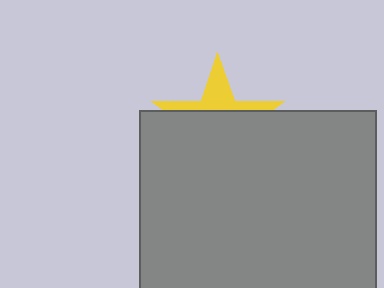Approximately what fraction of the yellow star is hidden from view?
Roughly 68% of the yellow star is hidden behind the gray square.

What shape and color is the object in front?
The object in front is a gray square.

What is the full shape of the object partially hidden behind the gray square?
The partially hidden object is a yellow star.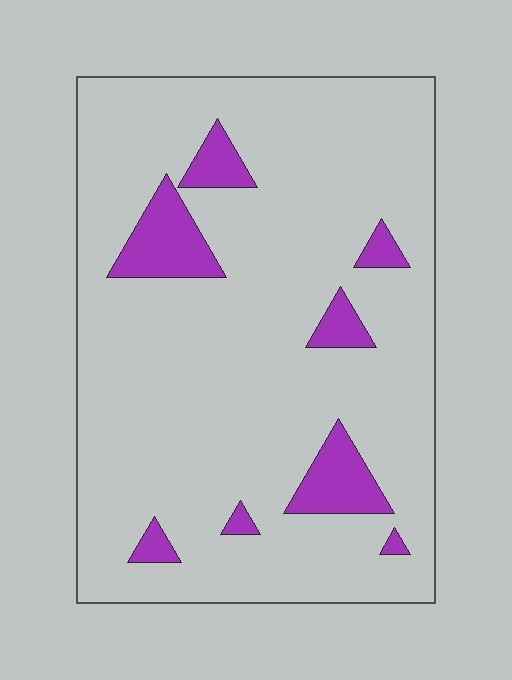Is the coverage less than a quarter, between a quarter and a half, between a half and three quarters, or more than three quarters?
Less than a quarter.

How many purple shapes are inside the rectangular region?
8.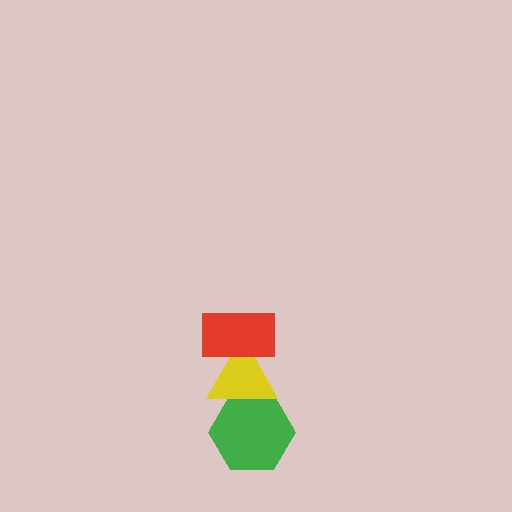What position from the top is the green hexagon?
The green hexagon is 3rd from the top.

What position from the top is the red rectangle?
The red rectangle is 1st from the top.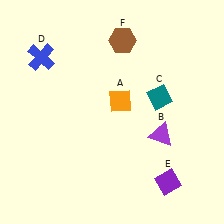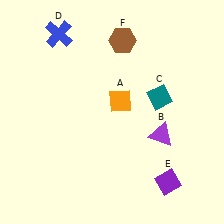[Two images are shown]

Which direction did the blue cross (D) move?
The blue cross (D) moved up.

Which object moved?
The blue cross (D) moved up.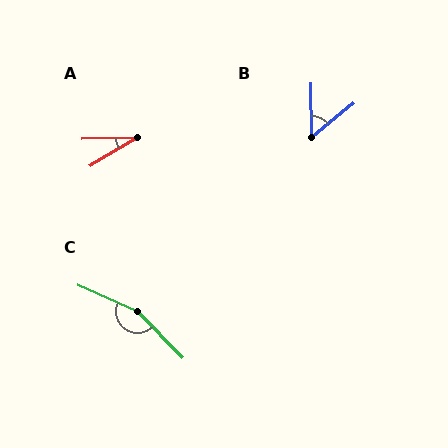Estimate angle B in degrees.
Approximately 51 degrees.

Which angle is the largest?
C, at approximately 158 degrees.